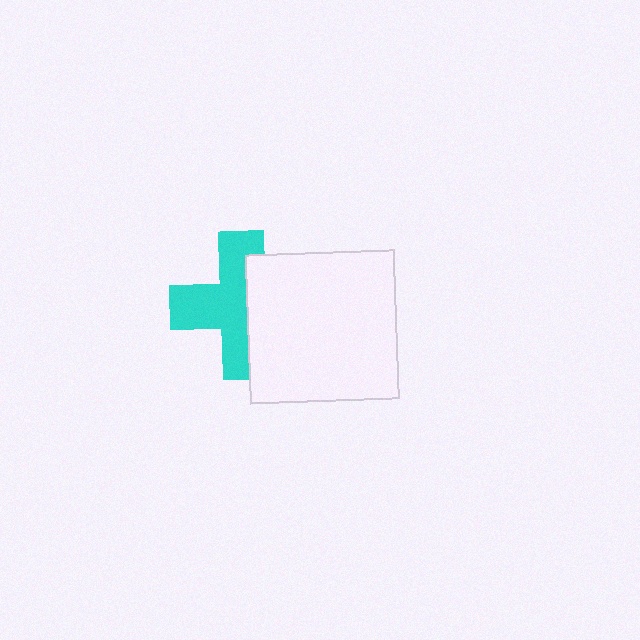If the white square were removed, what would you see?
You would see the complete cyan cross.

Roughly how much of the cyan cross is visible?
About half of it is visible (roughly 58%).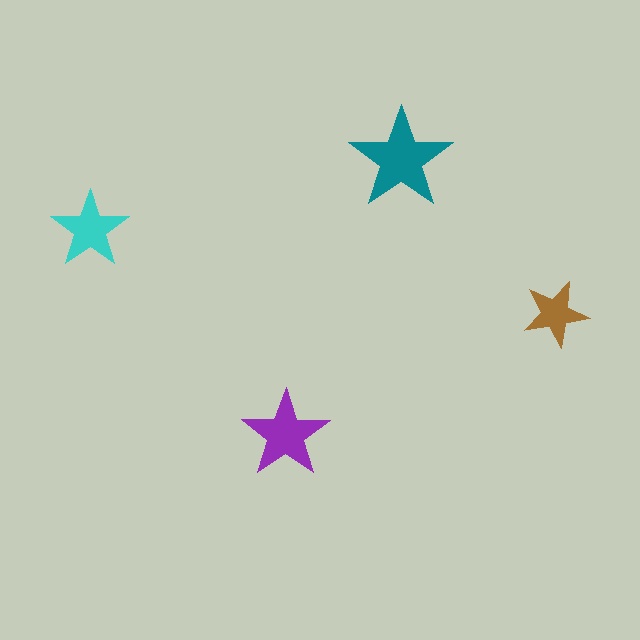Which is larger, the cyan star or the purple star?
The purple one.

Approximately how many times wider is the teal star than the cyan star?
About 1.5 times wider.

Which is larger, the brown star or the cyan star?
The cyan one.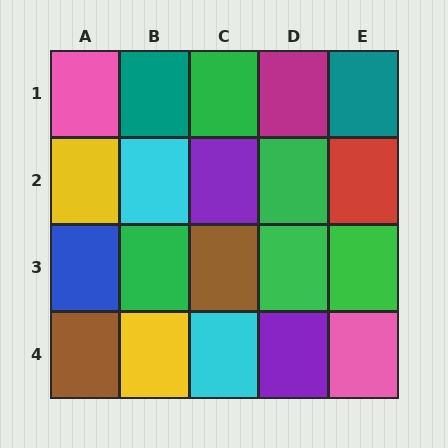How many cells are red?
1 cell is red.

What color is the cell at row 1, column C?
Green.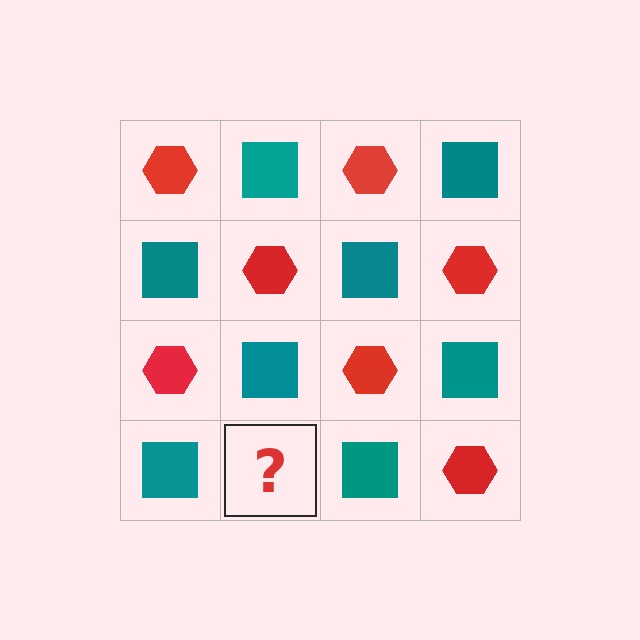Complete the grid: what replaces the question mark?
The question mark should be replaced with a red hexagon.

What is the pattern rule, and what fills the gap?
The rule is that it alternates red hexagon and teal square in a checkerboard pattern. The gap should be filled with a red hexagon.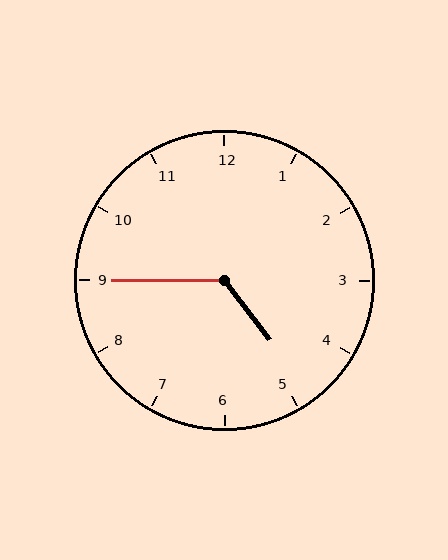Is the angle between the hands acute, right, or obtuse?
It is obtuse.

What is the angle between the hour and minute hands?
Approximately 128 degrees.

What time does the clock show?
4:45.